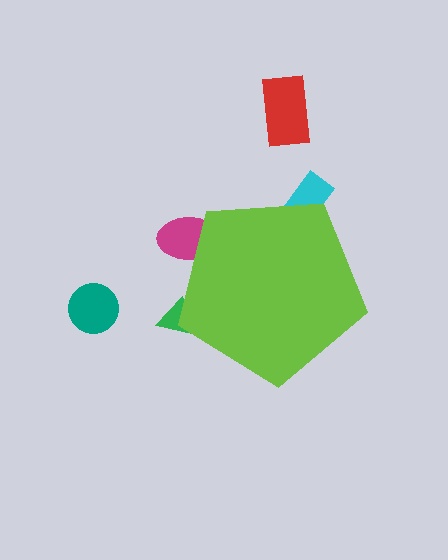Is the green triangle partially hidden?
Yes, the green triangle is partially hidden behind the lime pentagon.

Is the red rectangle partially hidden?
No, the red rectangle is fully visible.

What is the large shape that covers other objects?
A lime pentagon.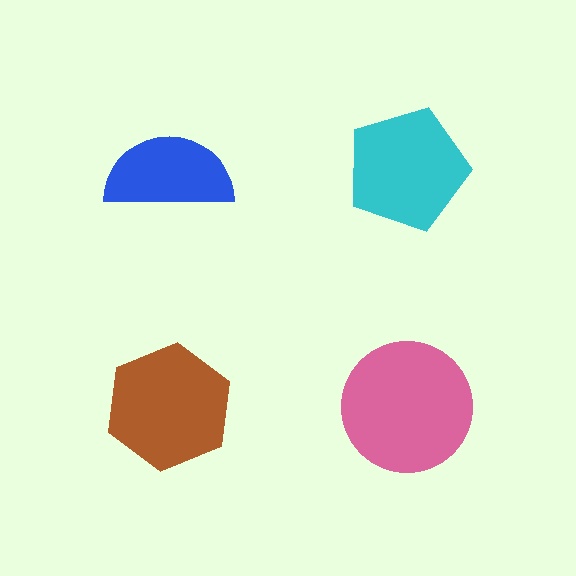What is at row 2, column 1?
A brown hexagon.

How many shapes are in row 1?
2 shapes.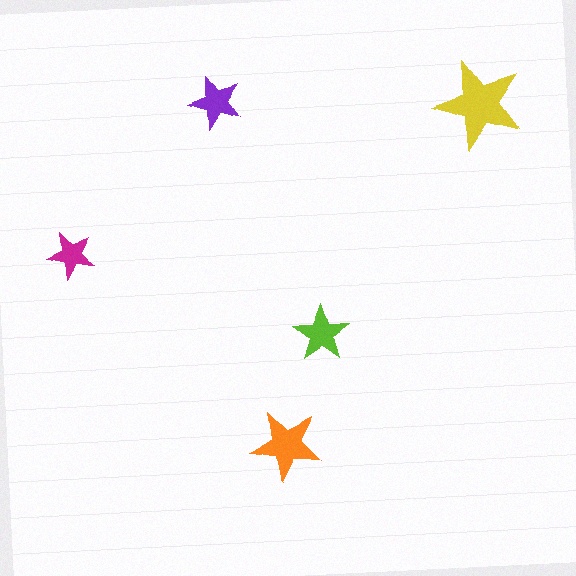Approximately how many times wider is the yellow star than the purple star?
About 1.5 times wider.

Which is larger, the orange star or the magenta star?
The orange one.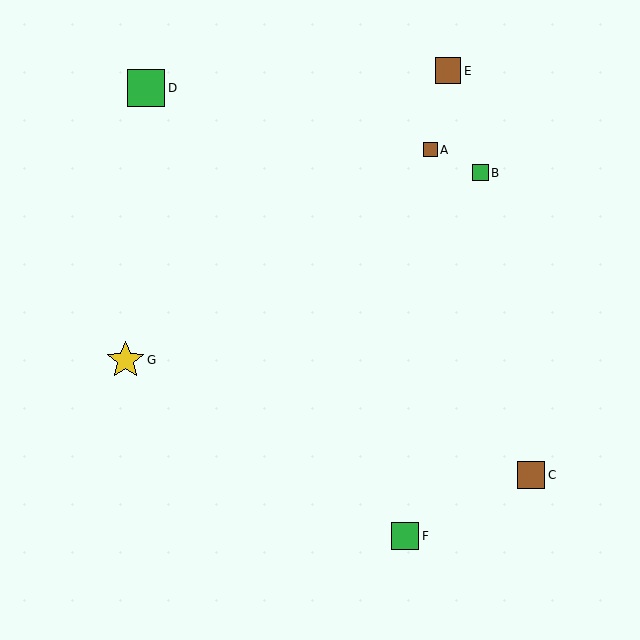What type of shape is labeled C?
Shape C is a brown square.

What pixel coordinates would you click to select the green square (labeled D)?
Click at (146, 88) to select the green square D.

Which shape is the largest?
The yellow star (labeled G) is the largest.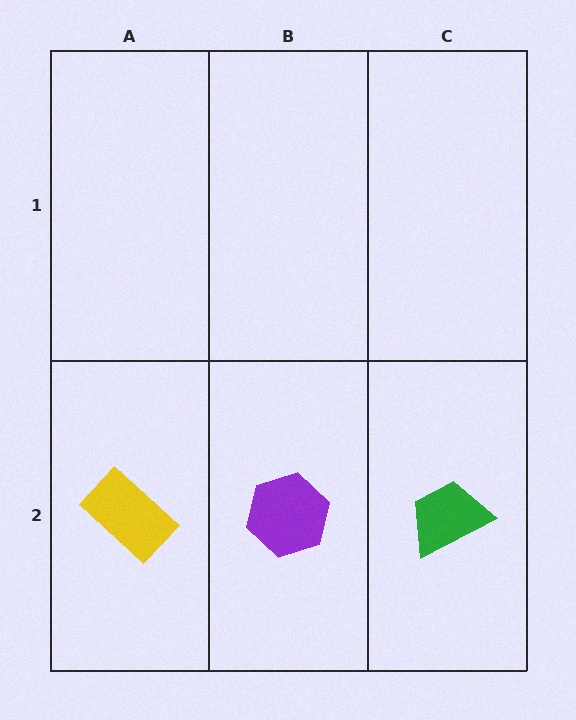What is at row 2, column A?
A yellow rectangle.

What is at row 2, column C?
A green trapezoid.